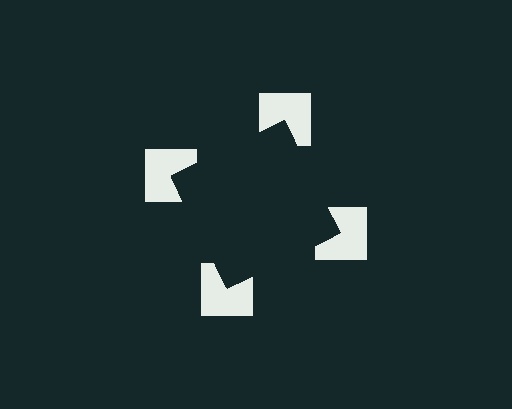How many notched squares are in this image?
There are 4 — one at each vertex of the illusory square.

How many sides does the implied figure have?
4 sides.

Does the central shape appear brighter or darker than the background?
It typically appears slightly darker than the background, even though no actual brightness change is drawn.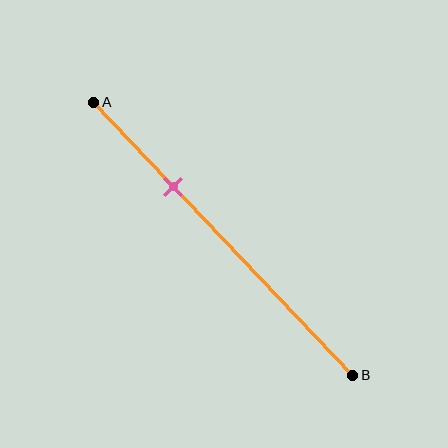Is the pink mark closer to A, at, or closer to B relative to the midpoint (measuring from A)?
The pink mark is closer to point A than the midpoint of segment AB.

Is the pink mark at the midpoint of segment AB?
No, the mark is at about 30% from A, not at the 50% midpoint.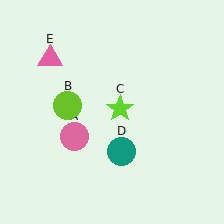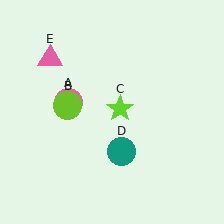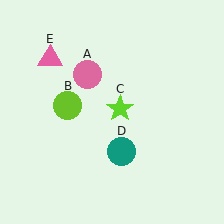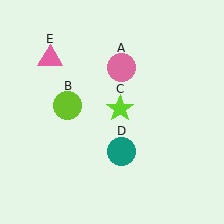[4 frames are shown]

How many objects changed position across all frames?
1 object changed position: pink circle (object A).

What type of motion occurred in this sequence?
The pink circle (object A) rotated clockwise around the center of the scene.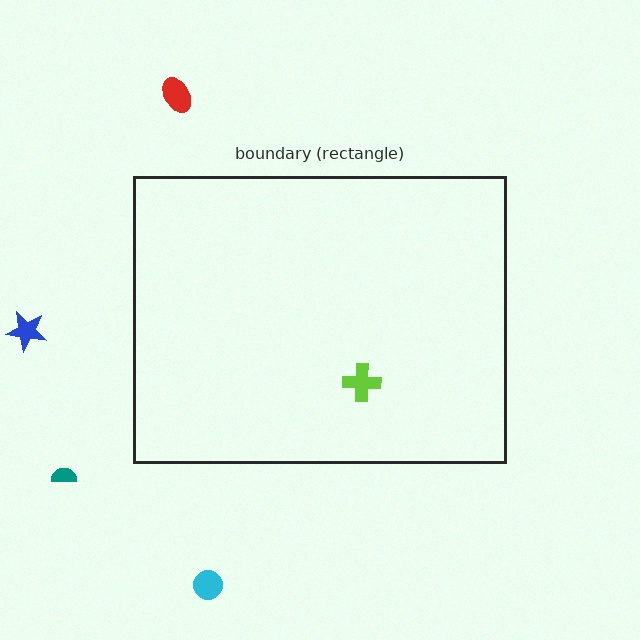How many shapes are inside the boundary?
1 inside, 4 outside.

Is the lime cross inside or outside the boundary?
Inside.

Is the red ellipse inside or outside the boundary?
Outside.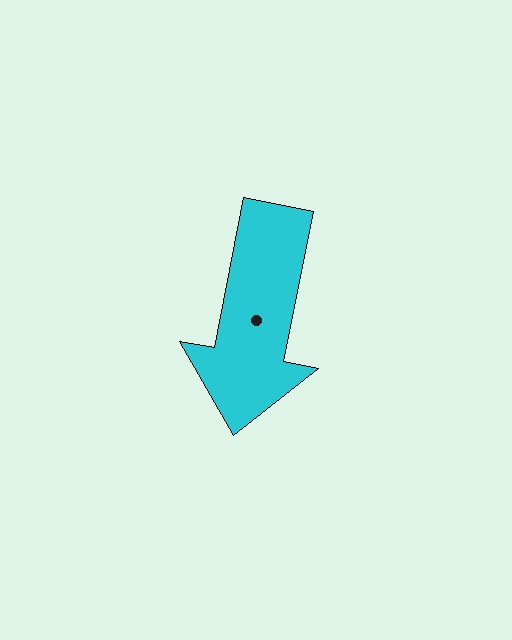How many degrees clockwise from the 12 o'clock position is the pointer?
Approximately 191 degrees.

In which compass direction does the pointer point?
South.